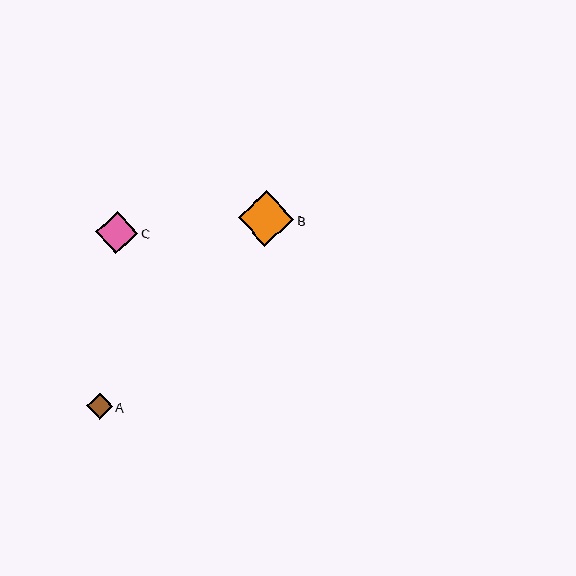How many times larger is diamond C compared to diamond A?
Diamond C is approximately 1.6 times the size of diamond A.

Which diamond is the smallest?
Diamond A is the smallest with a size of approximately 26 pixels.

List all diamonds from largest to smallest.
From largest to smallest: B, C, A.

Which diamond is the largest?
Diamond B is the largest with a size of approximately 56 pixels.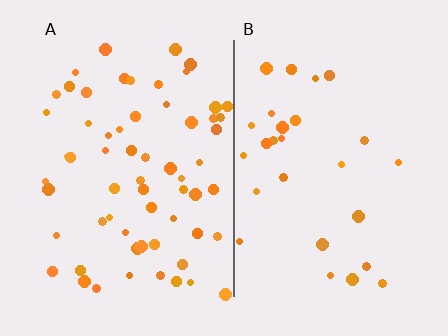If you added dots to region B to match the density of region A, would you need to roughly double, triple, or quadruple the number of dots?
Approximately double.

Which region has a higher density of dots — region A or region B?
A (the left).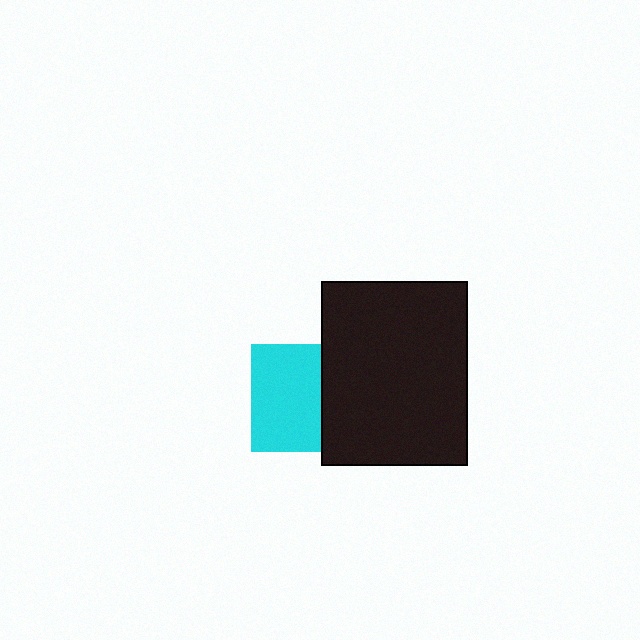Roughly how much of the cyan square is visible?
About half of it is visible (roughly 65%).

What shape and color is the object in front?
The object in front is a black rectangle.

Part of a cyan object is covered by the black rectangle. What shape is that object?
It is a square.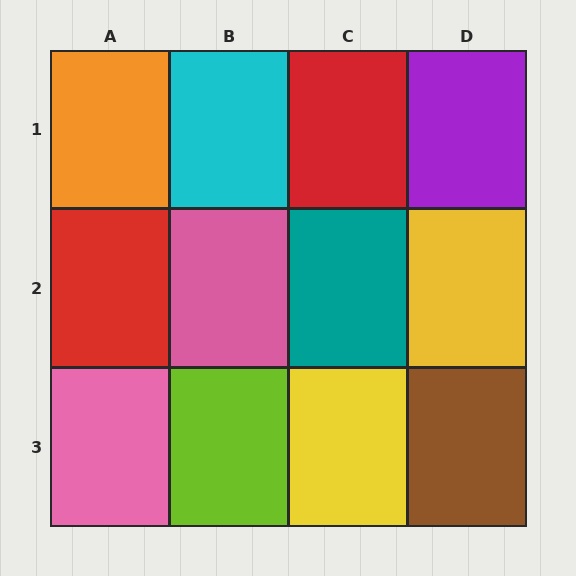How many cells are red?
2 cells are red.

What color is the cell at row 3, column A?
Pink.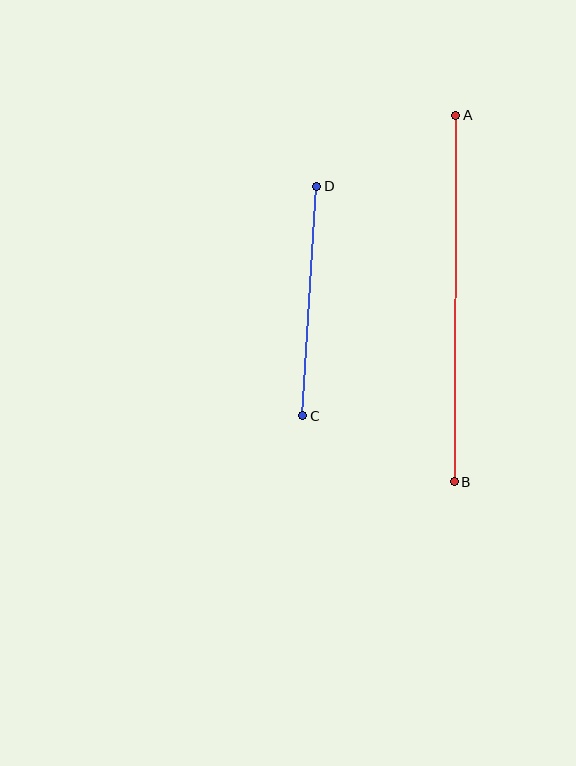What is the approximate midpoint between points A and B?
The midpoint is at approximately (455, 298) pixels.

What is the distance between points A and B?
The distance is approximately 367 pixels.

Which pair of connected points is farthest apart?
Points A and B are farthest apart.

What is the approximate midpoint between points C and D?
The midpoint is at approximately (310, 301) pixels.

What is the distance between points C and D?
The distance is approximately 230 pixels.